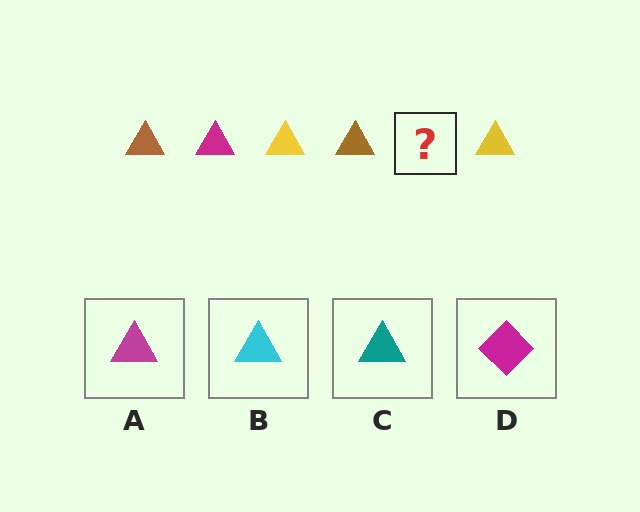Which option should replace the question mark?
Option A.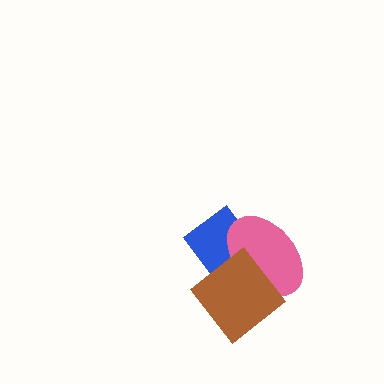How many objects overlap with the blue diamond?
2 objects overlap with the blue diamond.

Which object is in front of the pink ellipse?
The brown diamond is in front of the pink ellipse.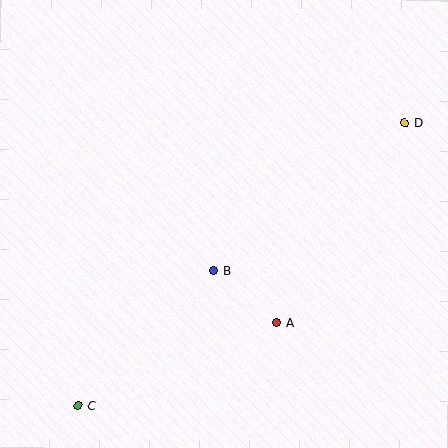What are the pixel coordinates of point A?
Point A is at (276, 323).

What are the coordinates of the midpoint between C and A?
The midpoint between C and A is at (177, 364).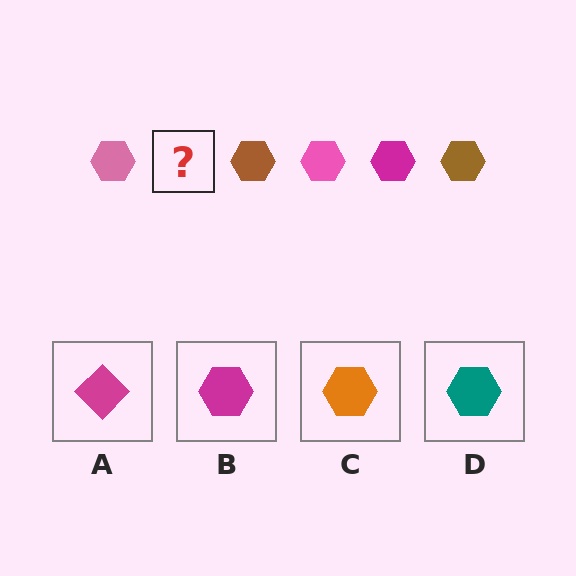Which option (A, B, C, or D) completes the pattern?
B.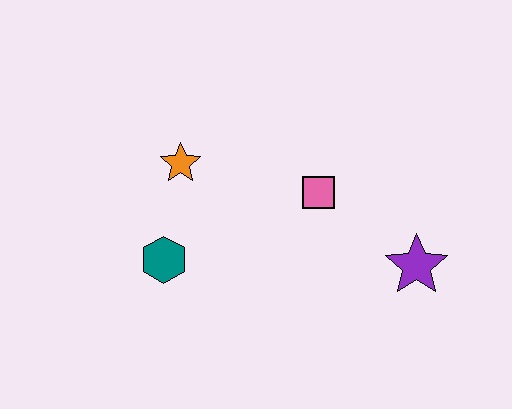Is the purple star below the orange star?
Yes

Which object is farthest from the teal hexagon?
The purple star is farthest from the teal hexagon.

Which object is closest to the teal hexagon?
The orange star is closest to the teal hexagon.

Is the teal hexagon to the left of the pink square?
Yes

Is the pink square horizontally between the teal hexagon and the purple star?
Yes